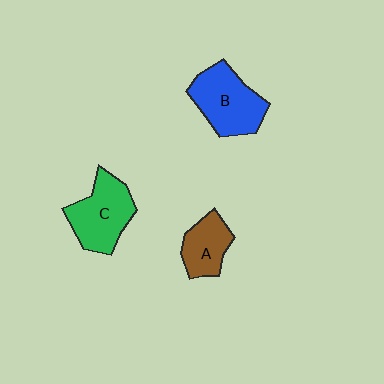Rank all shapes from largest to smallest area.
From largest to smallest: B (blue), C (green), A (brown).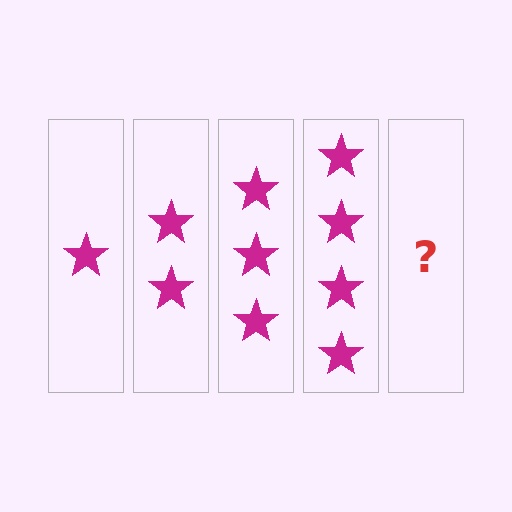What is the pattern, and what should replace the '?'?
The pattern is that each step adds one more star. The '?' should be 5 stars.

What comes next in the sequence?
The next element should be 5 stars.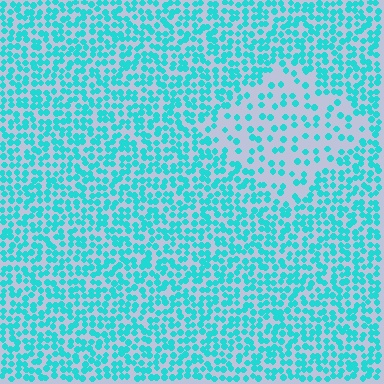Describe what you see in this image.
The image contains small cyan elements arranged at two different densities. A diamond-shaped region is visible where the elements are less densely packed than the surrounding area.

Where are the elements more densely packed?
The elements are more densely packed outside the diamond boundary.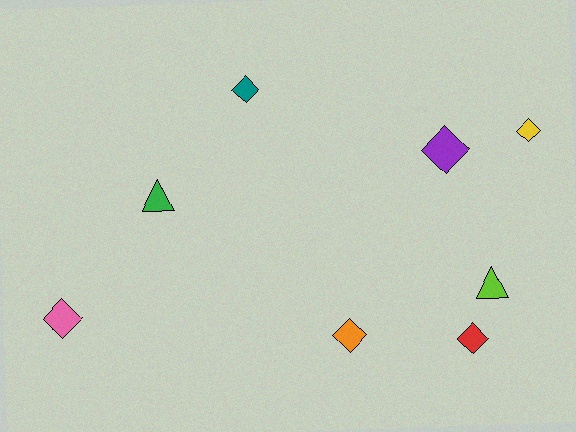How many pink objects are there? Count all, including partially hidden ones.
There is 1 pink object.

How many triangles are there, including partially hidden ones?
There are 2 triangles.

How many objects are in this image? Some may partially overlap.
There are 8 objects.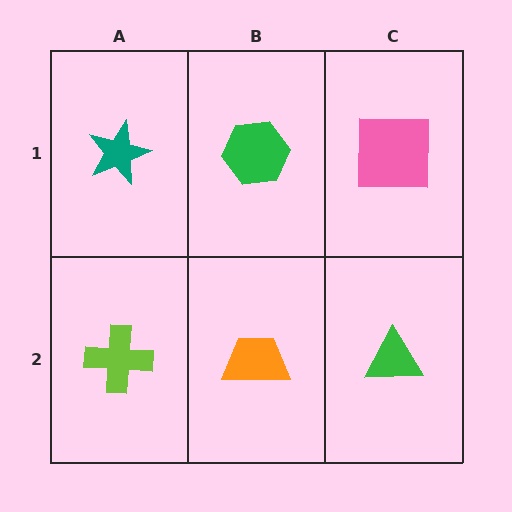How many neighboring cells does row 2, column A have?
2.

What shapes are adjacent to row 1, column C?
A green triangle (row 2, column C), a green hexagon (row 1, column B).